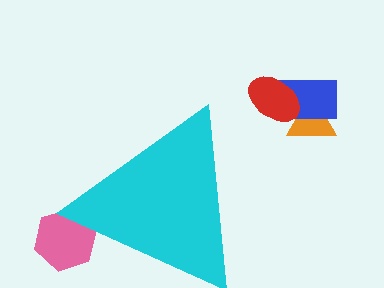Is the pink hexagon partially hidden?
Yes, the pink hexagon is partially hidden behind the cyan triangle.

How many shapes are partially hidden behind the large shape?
1 shape is partially hidden.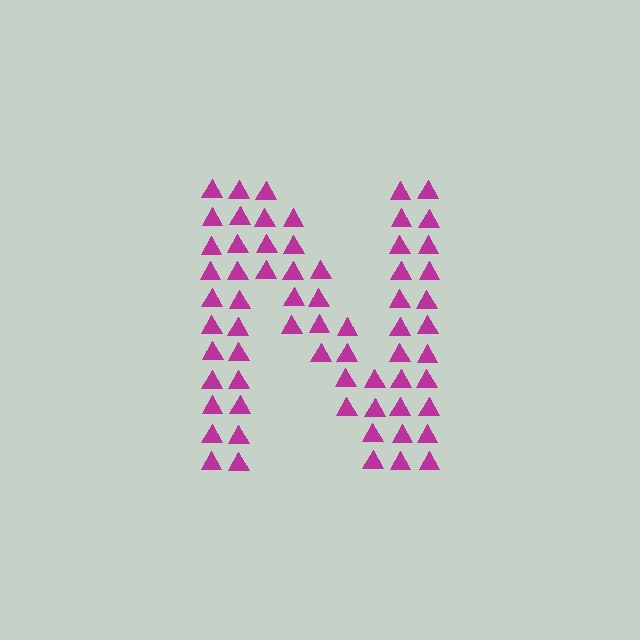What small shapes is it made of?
It is made of small triangles.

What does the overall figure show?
The overall figure shows the letter N.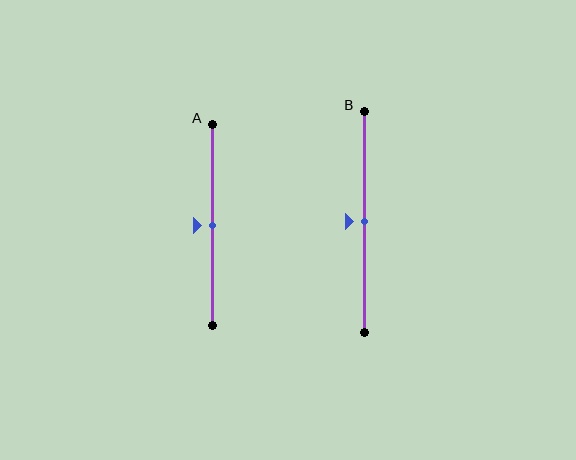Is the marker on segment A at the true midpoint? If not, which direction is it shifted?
Yes, the marker on segment A is at the true midpoint.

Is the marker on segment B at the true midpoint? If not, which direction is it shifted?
Yes, the marker on segment B is at the true midpoint.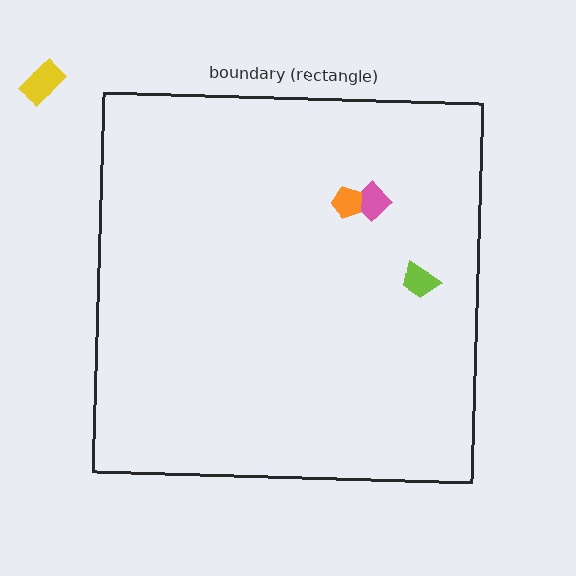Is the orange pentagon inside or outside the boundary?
Inside.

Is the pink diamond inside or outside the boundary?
Inside.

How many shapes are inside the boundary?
3 inside, 1 outside.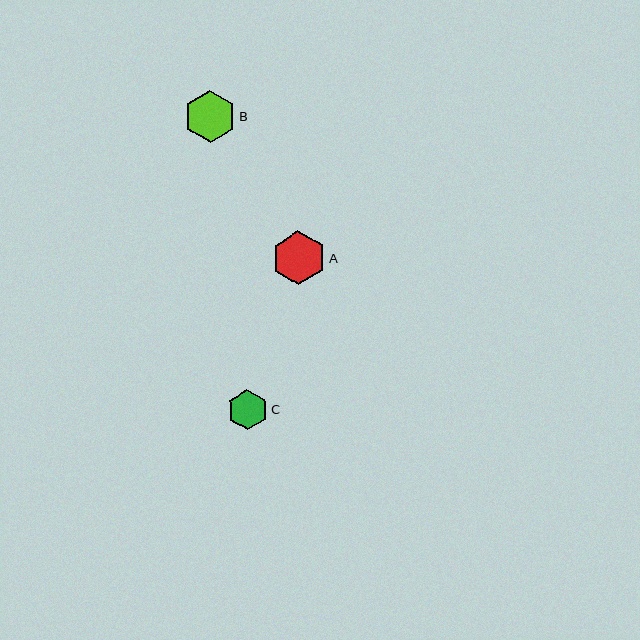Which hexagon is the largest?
Hexagon A is the largest with a size of approximately 54 pixels.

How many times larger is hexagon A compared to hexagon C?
Hexagon A is approximately 1.4 times the size of hexagon C.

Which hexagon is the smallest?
Hexagon C is the smallest with a size of approximately 40 pixels.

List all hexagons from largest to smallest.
From largest to smallest: A, B, C.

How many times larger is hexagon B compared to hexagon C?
Hexagon B is approximately 1.3 times the size of hexagon C.